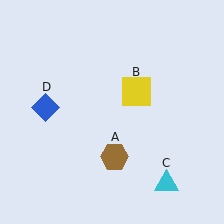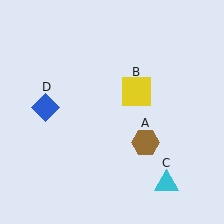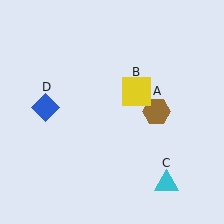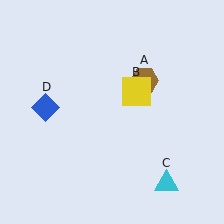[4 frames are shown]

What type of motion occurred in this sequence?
The brown hexagon (object A) rotated counterclockwise around the center of the scene.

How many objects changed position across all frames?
1 object changed position: brown hexagon (object A).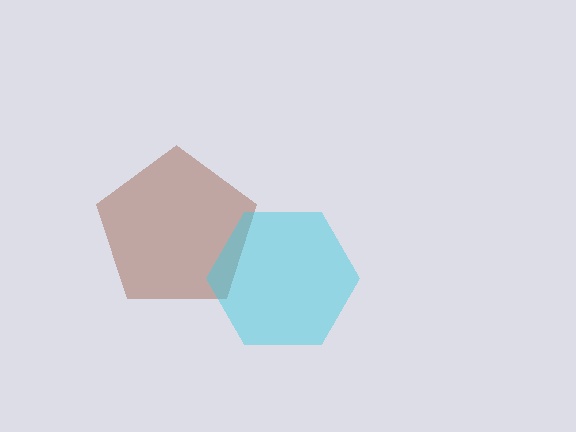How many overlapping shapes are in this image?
There are 2 overlapping shapes in the image.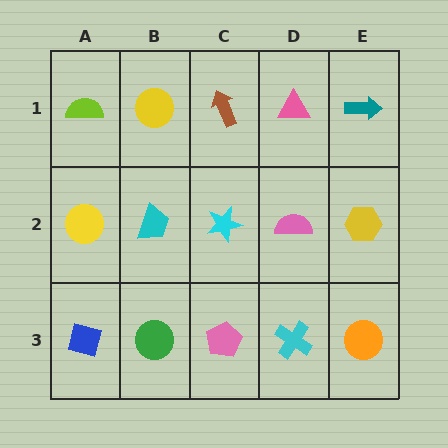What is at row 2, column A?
A yellow circle.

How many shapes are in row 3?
5 shapes.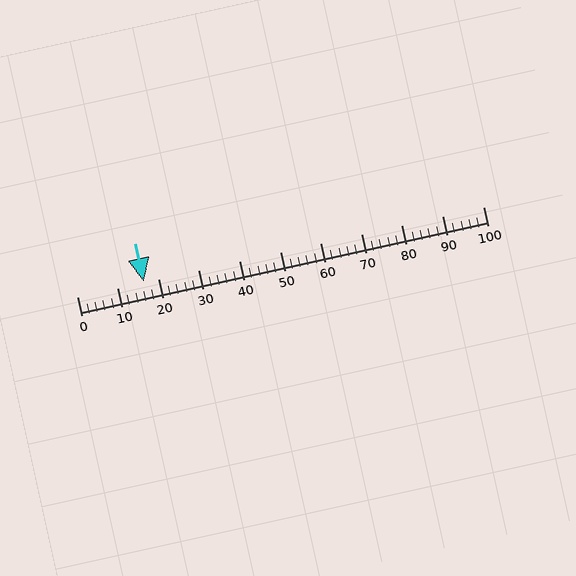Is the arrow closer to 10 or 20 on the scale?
The arrow is closer to 20.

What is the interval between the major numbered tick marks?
The major tick marks are spaced 10 units apart.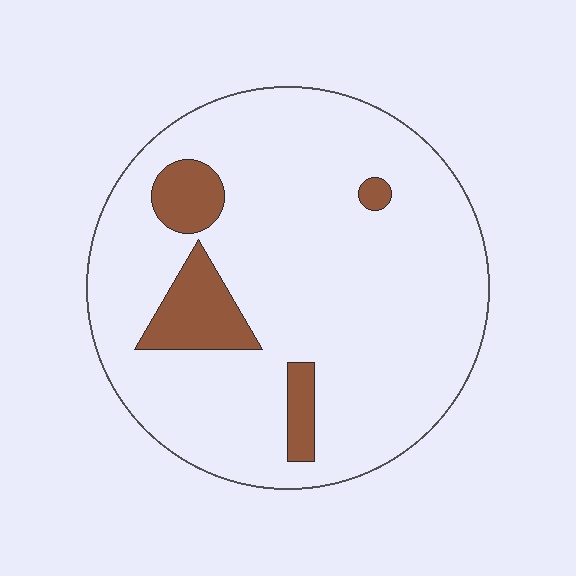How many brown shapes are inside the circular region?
4.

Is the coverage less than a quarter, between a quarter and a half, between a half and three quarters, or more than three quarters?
Less than a quarter.